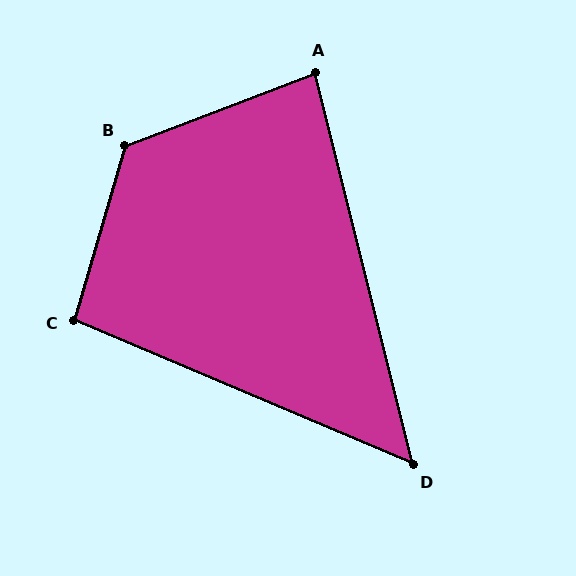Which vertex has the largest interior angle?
B, at approximately 127 degrees.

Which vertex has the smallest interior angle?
D, at approximately 53 degrees.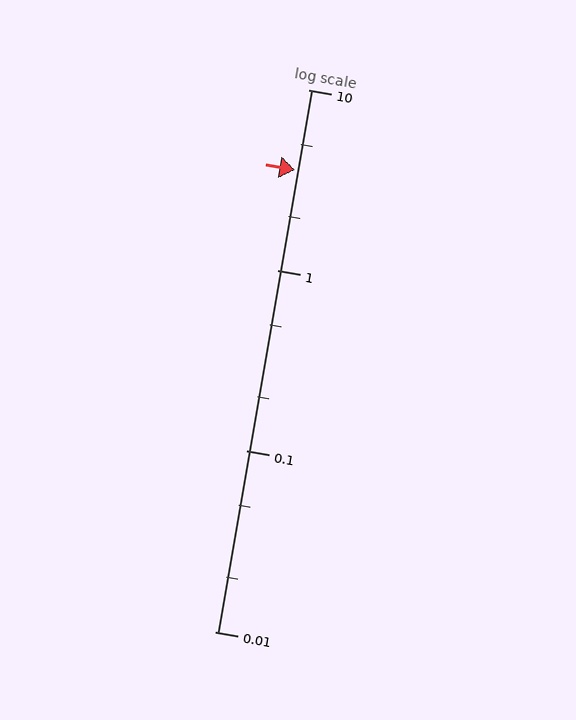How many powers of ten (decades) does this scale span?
The scale spans 3 decades, from 0.01 to 10.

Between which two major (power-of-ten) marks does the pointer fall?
The pointer is between 1 and 10.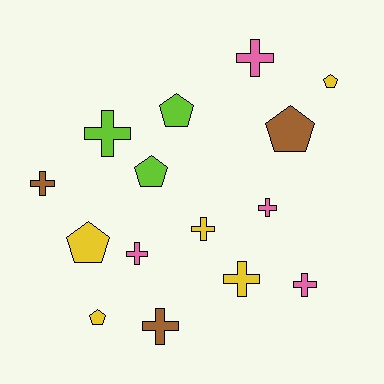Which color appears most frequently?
Yellow, with 5 objects.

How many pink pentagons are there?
There are no pink pentagons.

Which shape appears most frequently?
Cross, with 9 objects.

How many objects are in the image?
There are 15 objects.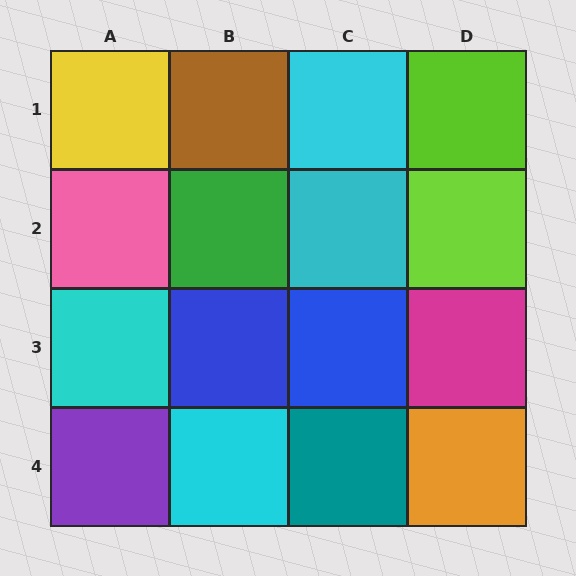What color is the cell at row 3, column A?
Cyan.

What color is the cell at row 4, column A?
Purple.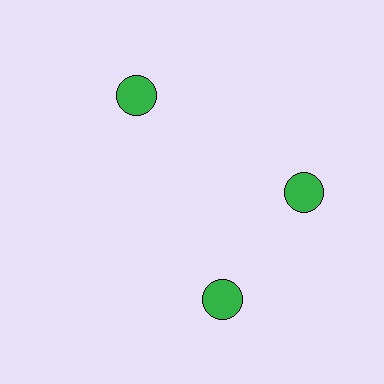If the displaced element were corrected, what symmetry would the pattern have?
It would have 3-fold rotational symmetry — the pattern would map onto itself every 120 degrees.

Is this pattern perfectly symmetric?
No. The 3 green circles are arranged in a ring, but one element near the 7 o'clock position is rotated out of alignment along the ring, breaking the 3-fold rotational symmetry.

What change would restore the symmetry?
The symmetry would be restored by rotating it back into even spacing with its neighbors so that all 3 circles sit at equal angles and equal distance from the center.